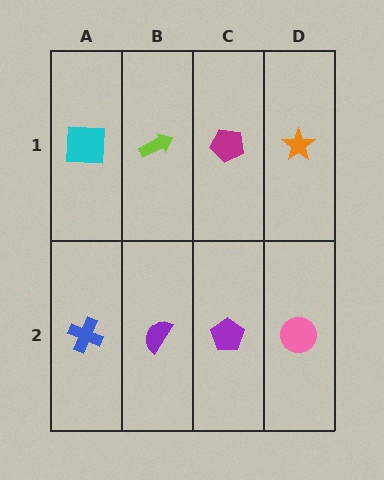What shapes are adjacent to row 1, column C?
A purple pentagon (row 2, column C), a lime arrow (row 1, column B), an orange star (row 1, column D).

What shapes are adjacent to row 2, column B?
A lime arrow (row 1, column B), a blue cross (row 2, column A), a purple pentagon (row 2, column C).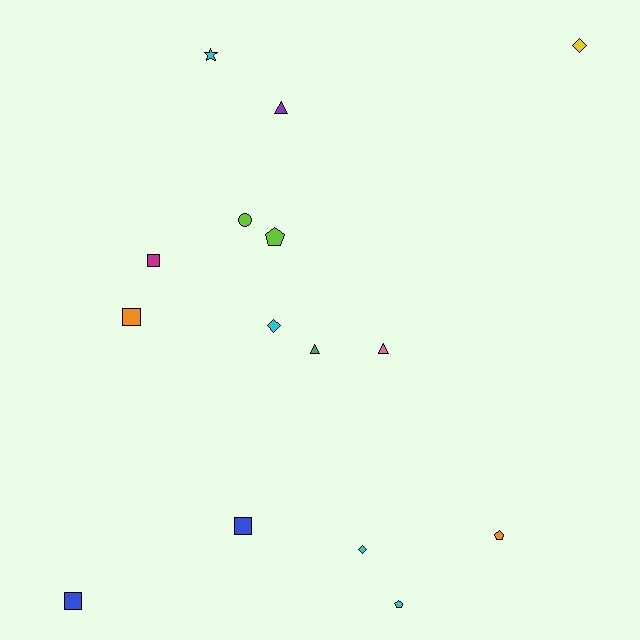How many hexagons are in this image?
There are no hexagons.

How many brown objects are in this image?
There are no brown objects.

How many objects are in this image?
There are 15 objects.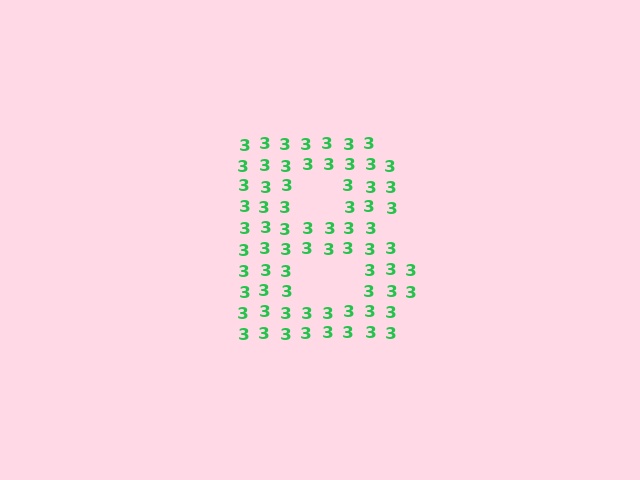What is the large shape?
The large shape is the letter B.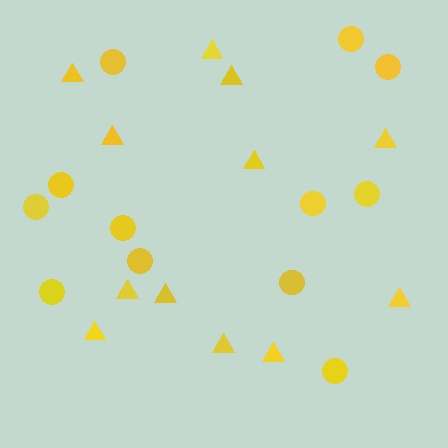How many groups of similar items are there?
There are 2 groups: one group of circles (12) and one group of triangles (12).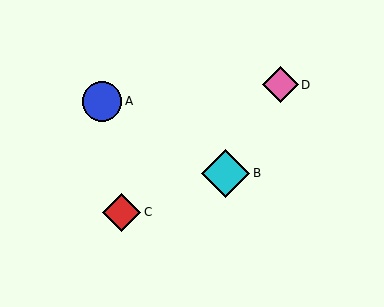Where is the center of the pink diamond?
The center of the pink diamond is at (280, 85).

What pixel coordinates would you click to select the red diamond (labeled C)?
Click at (122, 212) to select the red diamond C.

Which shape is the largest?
The cyan diamond (labeled B) is the largest.